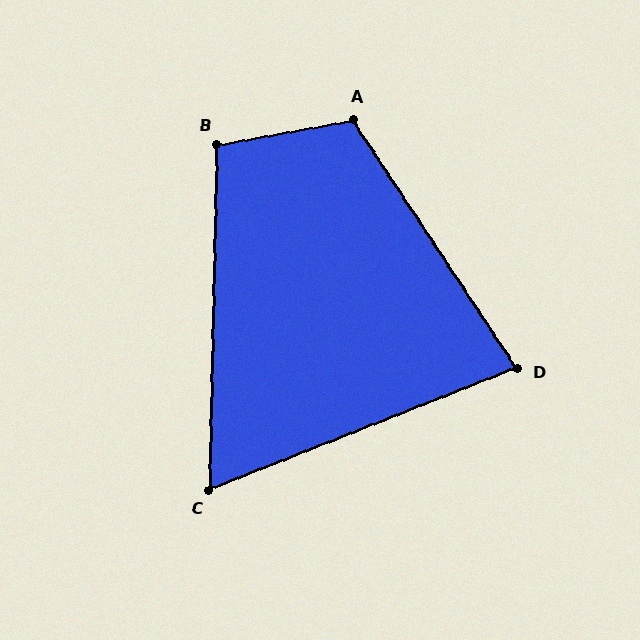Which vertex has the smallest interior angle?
C, at approximately 67 degrees.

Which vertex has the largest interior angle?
A, at approximately 113 degrees.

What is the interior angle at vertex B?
Approximately 102 degrees (obtuse).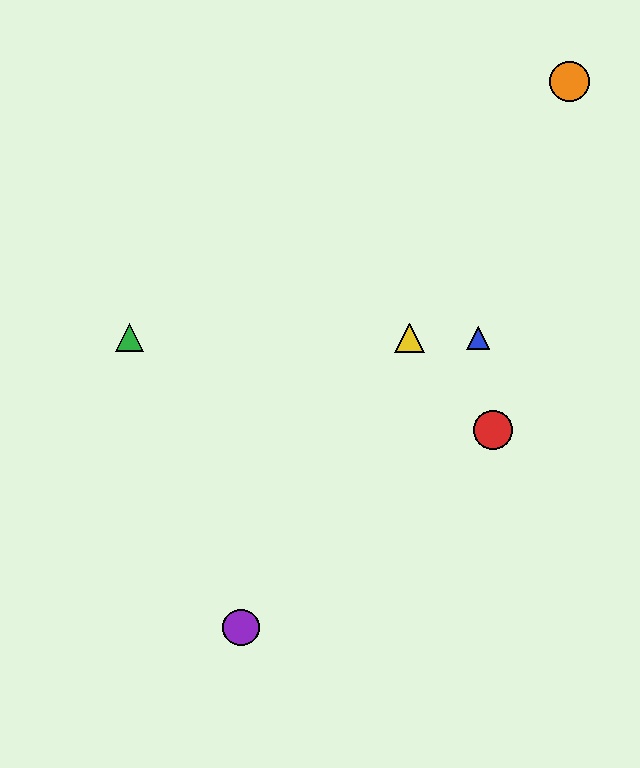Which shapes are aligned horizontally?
The blue triangle, the green triangle, the yellow triangle are aligned horizontally.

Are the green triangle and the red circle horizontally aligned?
No, the green triangle is at y≈338 and the red circle is at y≈430.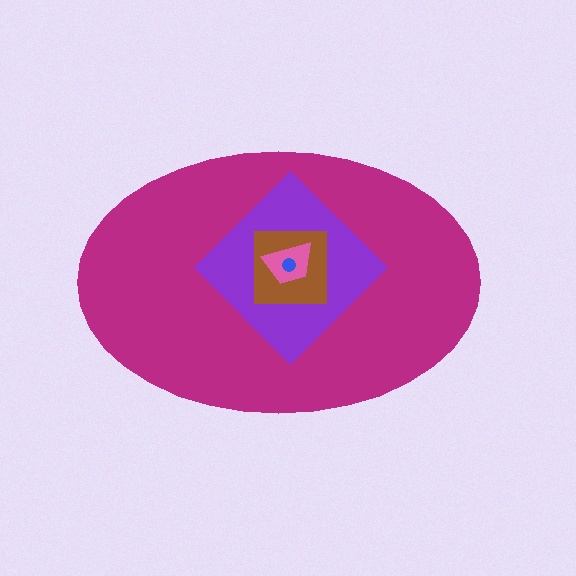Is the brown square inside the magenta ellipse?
Yes.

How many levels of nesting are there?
5.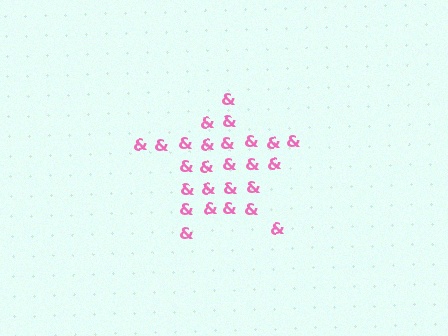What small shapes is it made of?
It is made of small ampersands.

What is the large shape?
The large shape is a star.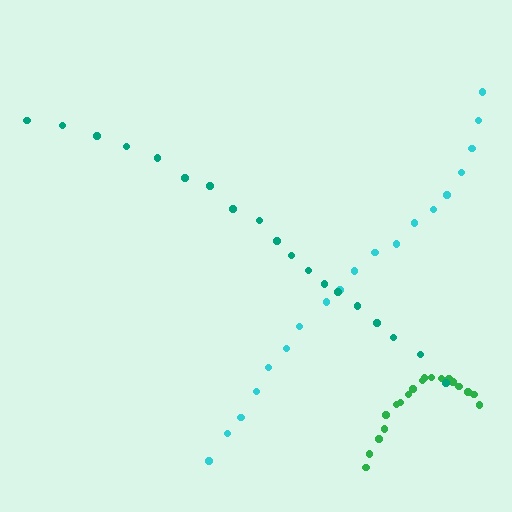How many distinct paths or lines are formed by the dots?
There are 3 distinct paths.